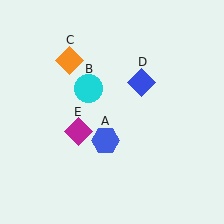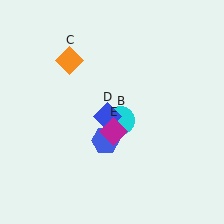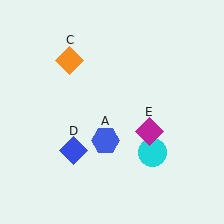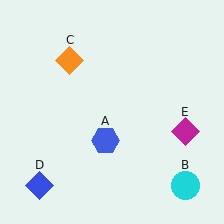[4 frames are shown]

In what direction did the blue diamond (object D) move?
The blue diamond (object D) moved down and to the left.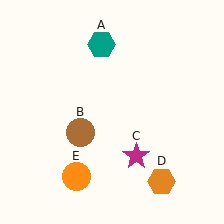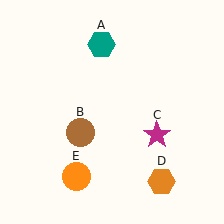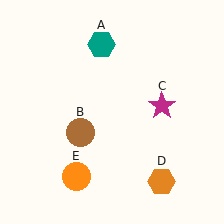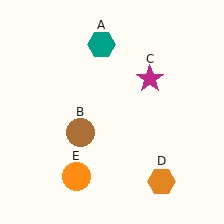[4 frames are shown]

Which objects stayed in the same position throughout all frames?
Teal hexagon (object A) and brown circle (object B) and orange hexagon (object D) and orange circle (object E) remained stationary.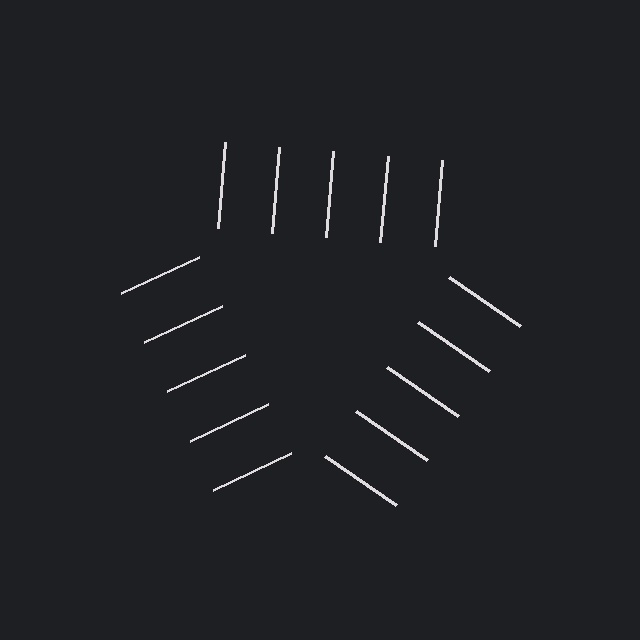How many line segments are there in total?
15 — 5 along each of the 3 edges.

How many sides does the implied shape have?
3 sides — the line-ends trace a triangle.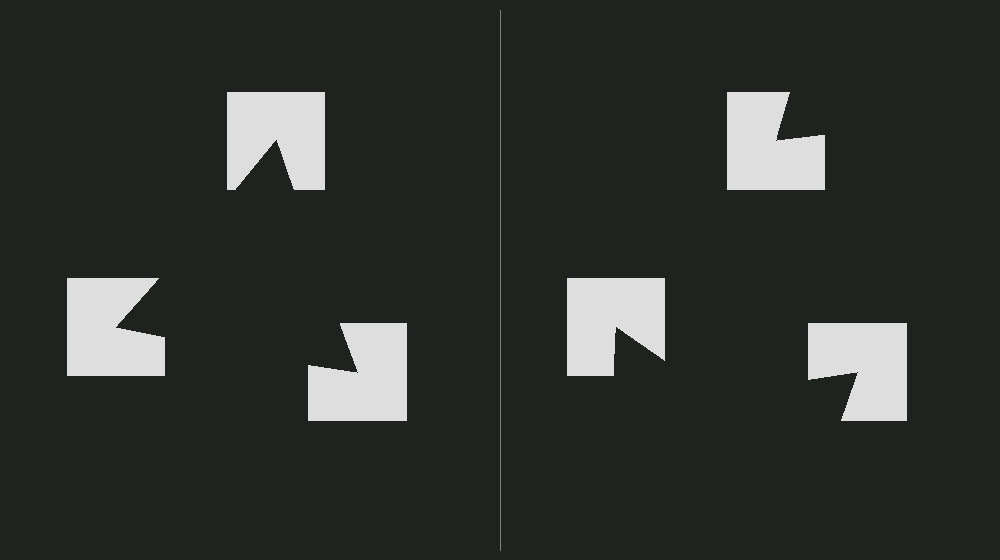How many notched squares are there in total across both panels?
6 — 3 on each side.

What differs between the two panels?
The notched squares are positioned identically on both sides; only the wedge orientations differ. On the left they align to a triangle; on the right they are misaligned.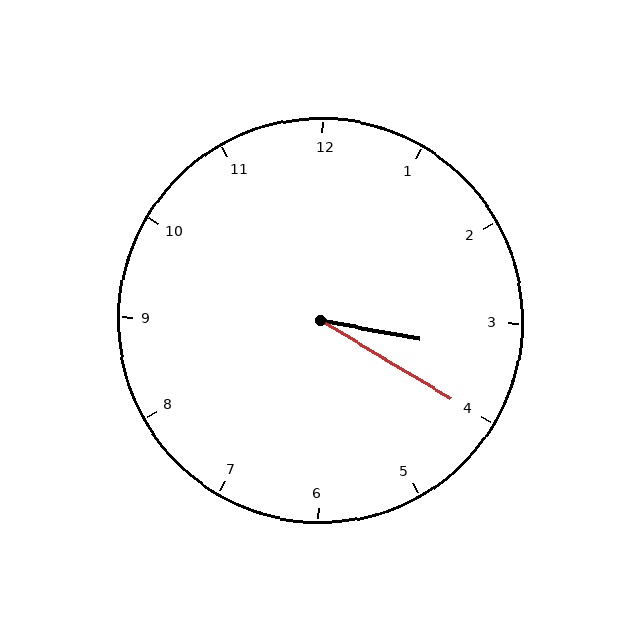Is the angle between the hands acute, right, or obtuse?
It is acute.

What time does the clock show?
3:20.